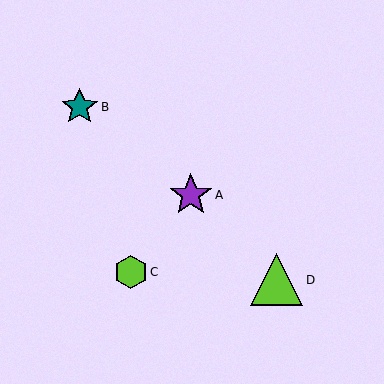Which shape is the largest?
The lime triangle (labeled D) is the largest.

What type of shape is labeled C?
Shape C is a lime hexagon.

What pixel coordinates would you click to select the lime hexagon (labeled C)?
Click at (131, 272) to select the lime hexagon C.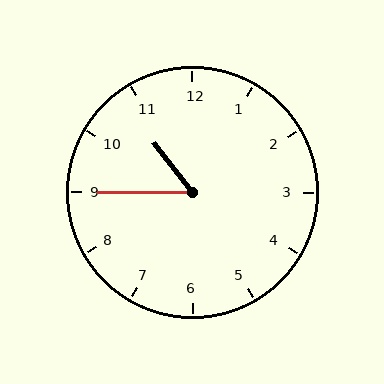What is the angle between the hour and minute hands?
Approximately 52 degrees.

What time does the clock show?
10:45.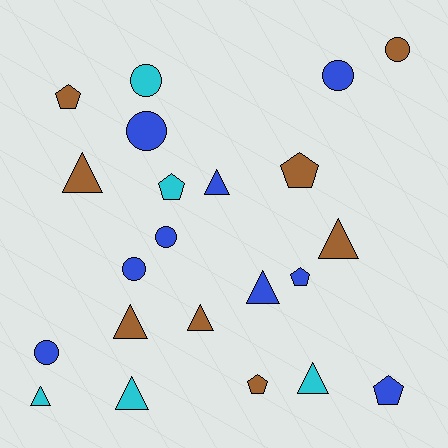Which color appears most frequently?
Blue, with 9 objects.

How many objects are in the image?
There are 22 objects.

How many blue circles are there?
There are 5 blue circles.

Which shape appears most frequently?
Triangle, with 9 objects.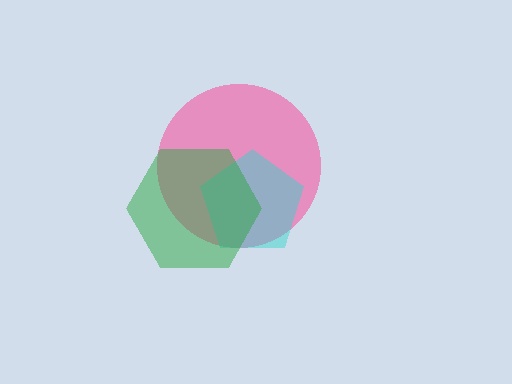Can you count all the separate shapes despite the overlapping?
Yes, there are 3 separate shapes.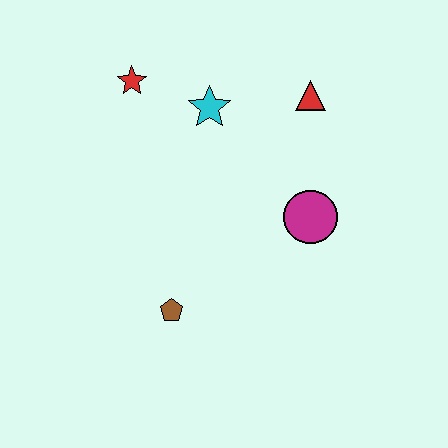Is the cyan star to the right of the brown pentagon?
Yes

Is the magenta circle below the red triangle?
Yes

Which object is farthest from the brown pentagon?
The red triangle is farthest from the brown pentagon.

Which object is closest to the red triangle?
The cyan star is closest to the red triangle.